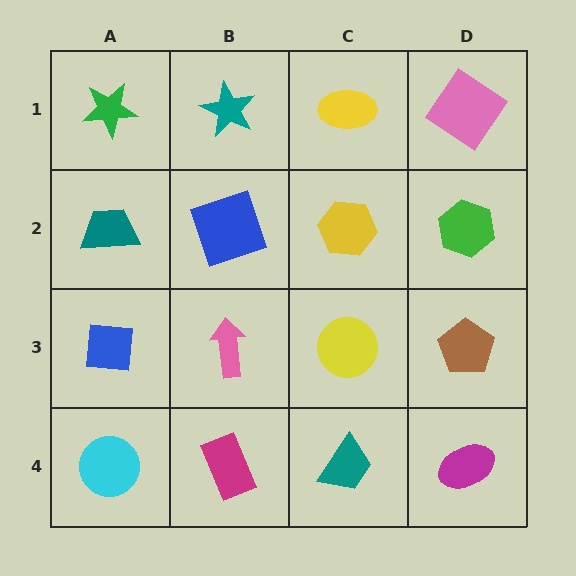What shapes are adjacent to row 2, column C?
A yellow ellipse (row 1, column C), a yellow circle (row 3, column C), a blue square (row 2, column B), a green hexagon (row 2, column D).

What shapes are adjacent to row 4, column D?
A brown pentagon (row 3, column D), a teal trapezoid (row 4, column C).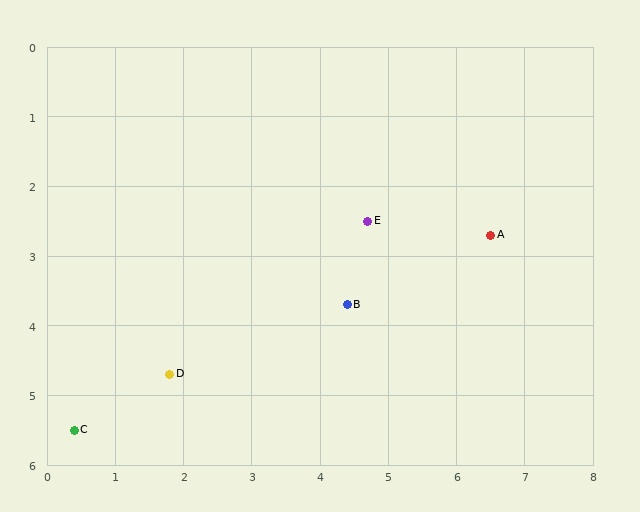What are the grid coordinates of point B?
Point B is at approximately (4.4, 3.7).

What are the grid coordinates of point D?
Point D is at approximately (1.8, 4.7).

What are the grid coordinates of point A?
Point A is at approximately (6.5, 2.7).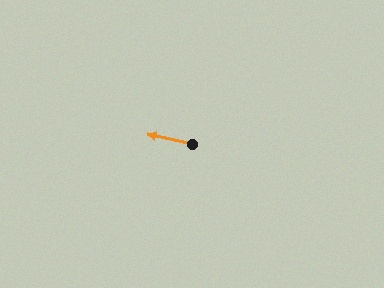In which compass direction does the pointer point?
West.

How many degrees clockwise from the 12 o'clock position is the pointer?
Approximately 283 degrees.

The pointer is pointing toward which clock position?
Roughly 9 o'clock.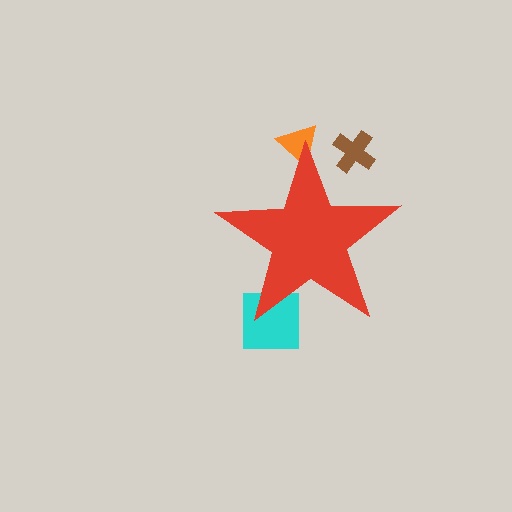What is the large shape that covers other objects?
A red star.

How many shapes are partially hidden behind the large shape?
3 shapes are partially hidden.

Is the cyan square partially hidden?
Yes, the cyan square is partially hidden behind the red star.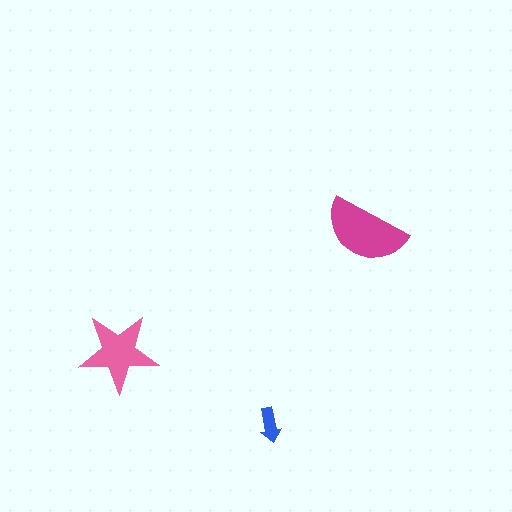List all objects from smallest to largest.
The blue arrow, the pink star, the magenta semicircle.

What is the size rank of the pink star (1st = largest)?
2nd.